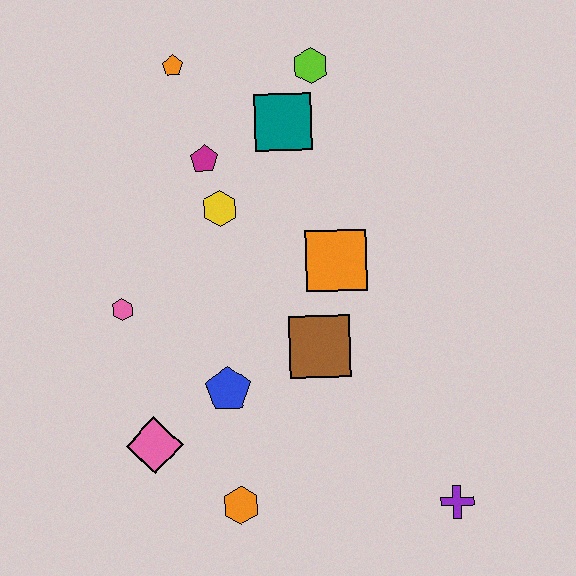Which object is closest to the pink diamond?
The blue pentagon is closest to the pink diamond.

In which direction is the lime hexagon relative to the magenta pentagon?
The lime hexagon is to the right of the magenta pentagon.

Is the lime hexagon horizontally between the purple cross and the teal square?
Yes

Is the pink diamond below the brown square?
Yes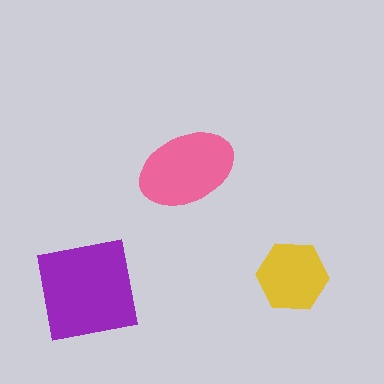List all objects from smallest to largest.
The yellow hexagon, the pink ellipse, the purple square.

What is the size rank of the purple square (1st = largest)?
1st.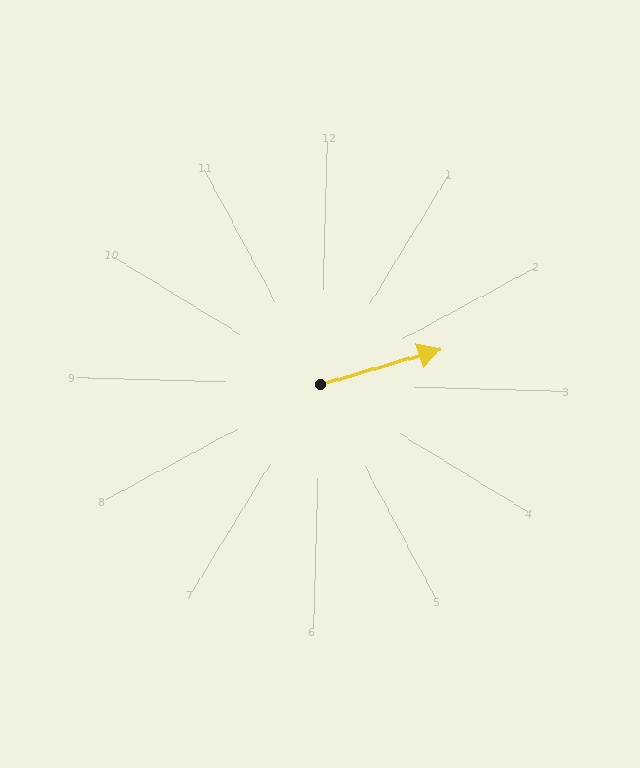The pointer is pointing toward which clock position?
Roughly 2 o'clock.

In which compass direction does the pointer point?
East.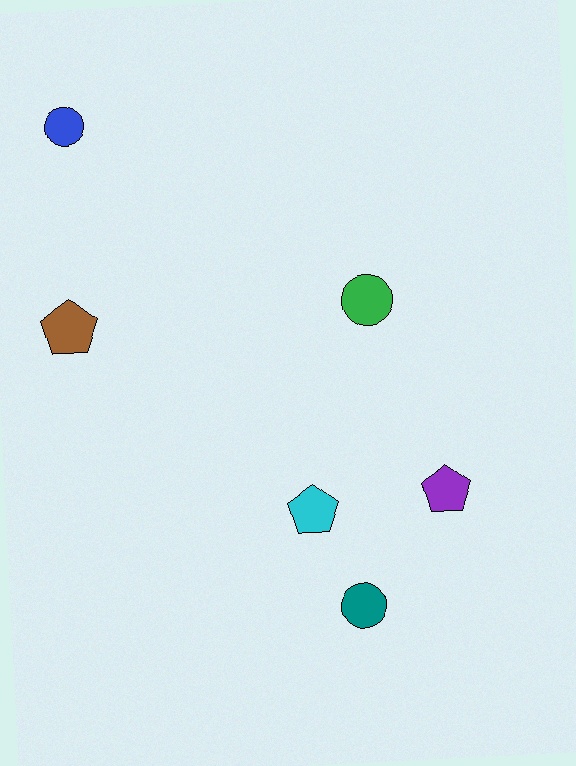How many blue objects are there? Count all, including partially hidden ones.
There is 1 blue object.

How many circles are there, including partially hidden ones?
There are 3 circles.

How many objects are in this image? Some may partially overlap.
There are 6 objects.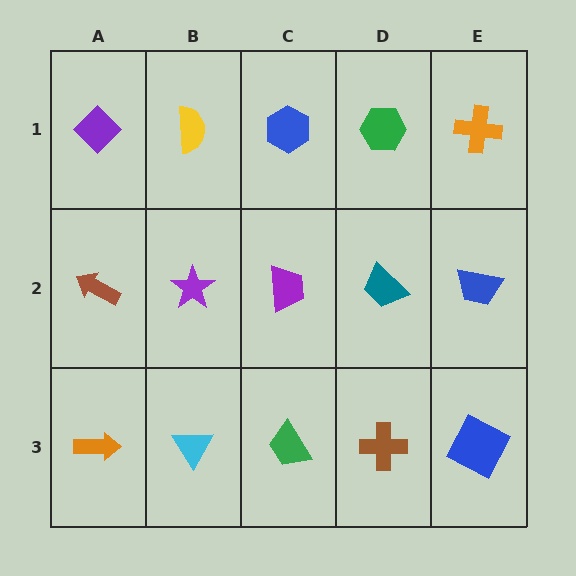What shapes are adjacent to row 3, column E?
A blue trapezoid (row 2, column E), a brown cross (row 3, column D).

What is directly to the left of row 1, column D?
A blue hexagon.